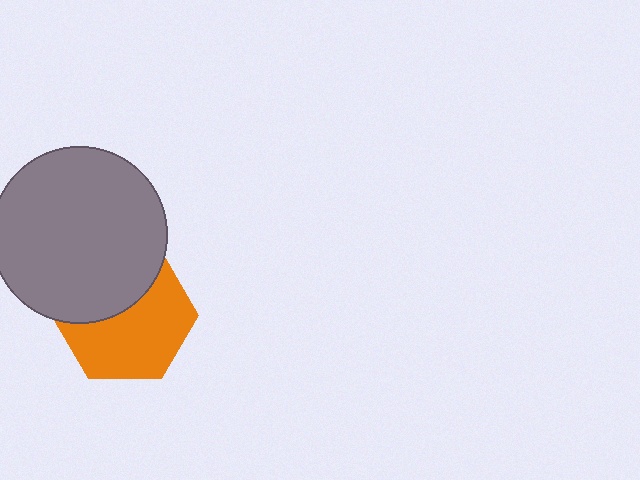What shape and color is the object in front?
The object in front is a gray circle.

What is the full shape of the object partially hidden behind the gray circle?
The partially hidden object is an orange hexagon.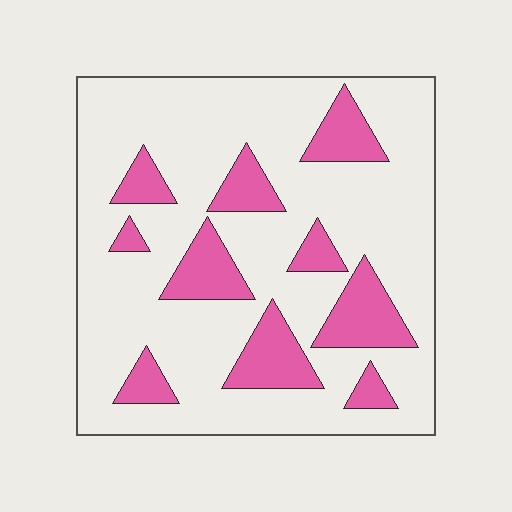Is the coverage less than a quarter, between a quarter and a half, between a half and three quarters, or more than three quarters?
Less than a quarter.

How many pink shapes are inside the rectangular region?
10.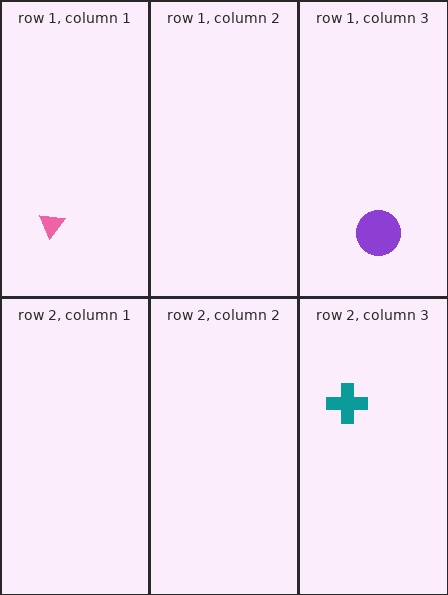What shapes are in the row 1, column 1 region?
The pink triangle.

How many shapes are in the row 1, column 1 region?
1.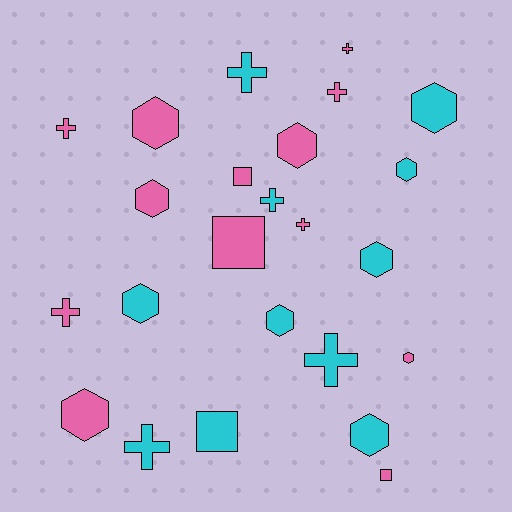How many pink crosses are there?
There are 5 pink crosses.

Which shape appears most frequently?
Hexagon, with 11 objects.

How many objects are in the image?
There are 24 objects.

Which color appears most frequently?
Pink, with 13 objects.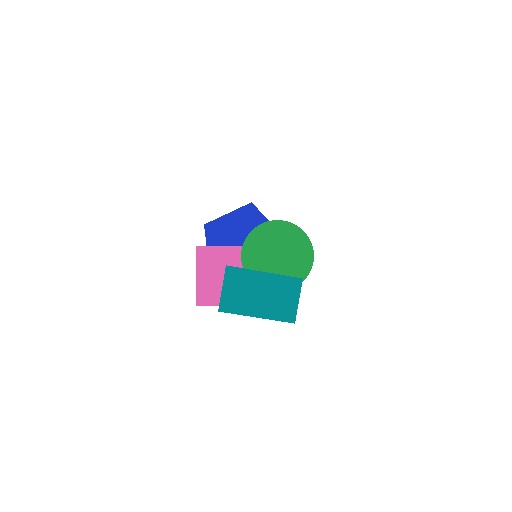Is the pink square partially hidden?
Yes, it is partially covered by another shape.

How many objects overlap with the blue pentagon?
3 objects overlap with the blue pentagon.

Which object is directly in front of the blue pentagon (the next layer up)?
The pink square is directly in front of the blue pentagon.